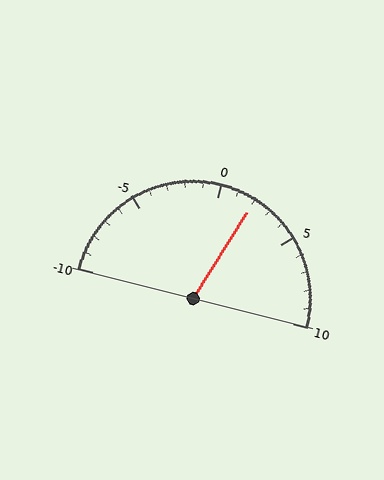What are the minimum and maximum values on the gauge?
The gauge ranges from -10 to 10.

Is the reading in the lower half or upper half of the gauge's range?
The reading is in the upper half of the range (-10 to 10).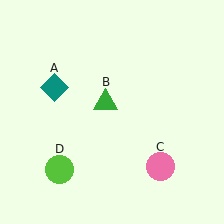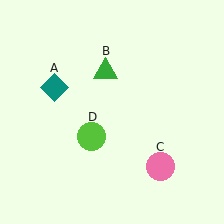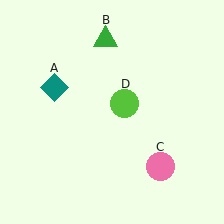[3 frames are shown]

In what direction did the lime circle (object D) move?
The lime circle (object D) moved up and to the right.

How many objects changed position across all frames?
2 objects changed position: green triangle (object B), lime circle (object D).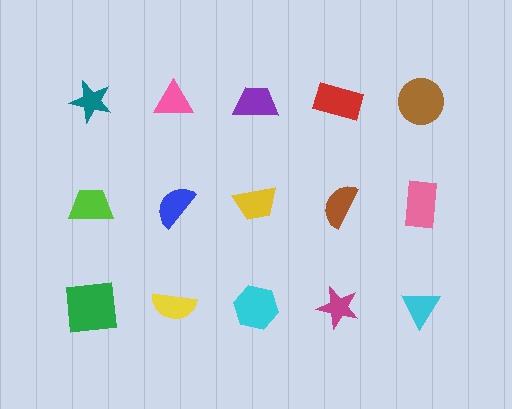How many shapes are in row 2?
5 shapes.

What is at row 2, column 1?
A lime trapezoid.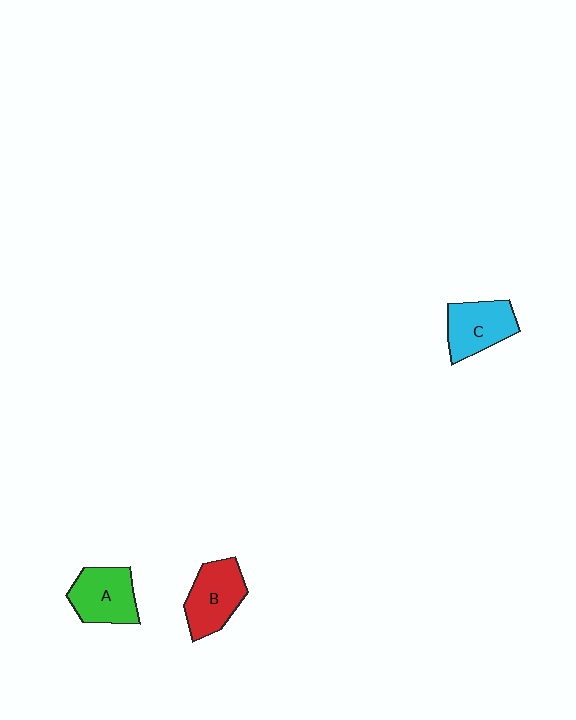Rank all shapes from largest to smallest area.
From largest to smallest: B (red), A (green), C (cyan).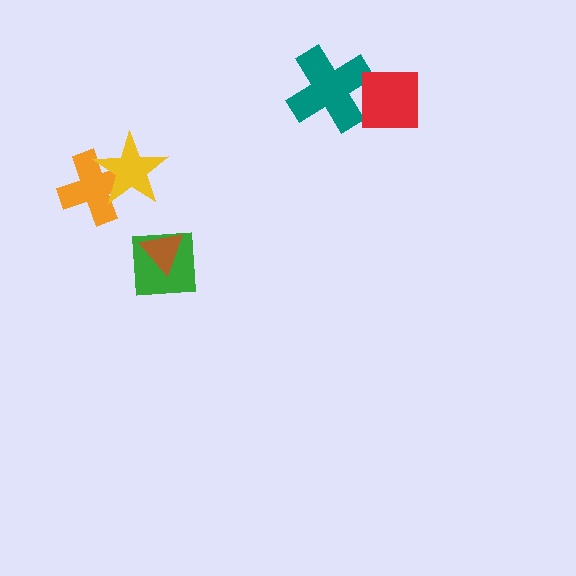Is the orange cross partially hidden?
Yes, it is partially covered by another shape.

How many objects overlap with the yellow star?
1 object overlaps with the yellow star.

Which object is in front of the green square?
The brown triangle is in front of the green square.